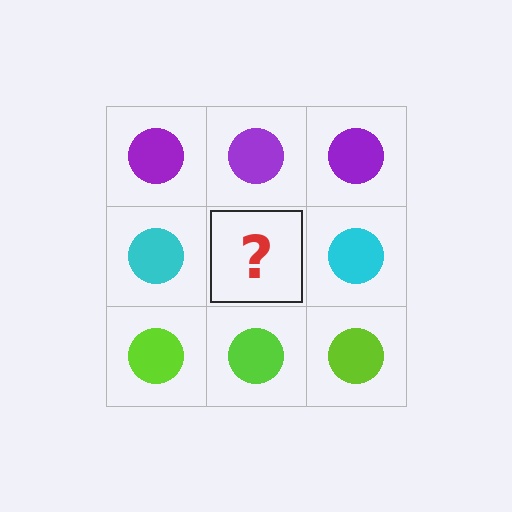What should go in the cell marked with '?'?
The missing cell should contain a cyan circle.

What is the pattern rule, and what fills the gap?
The rule is that each row has a consistent color. The gap should be filled with a cyan circle.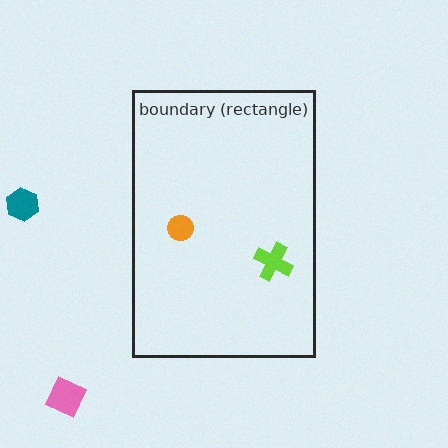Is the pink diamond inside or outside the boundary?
Outside.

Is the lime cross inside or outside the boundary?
Inside.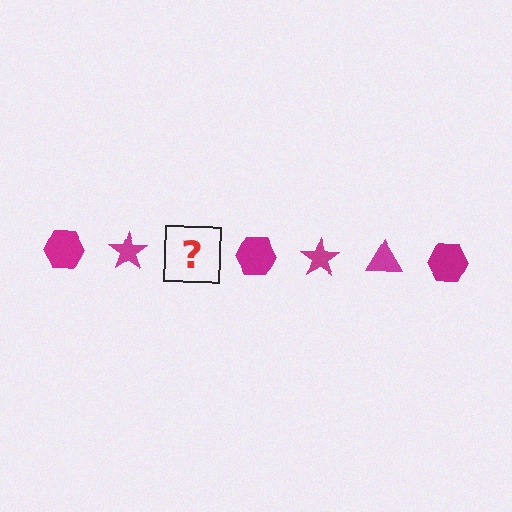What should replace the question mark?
The question mark should be replaced with a magenta triangle.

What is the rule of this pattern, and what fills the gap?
The rule is that the pattern cycles through hexagon, star, triangle shapes in magenta. The gap should be filled with a magenta triangle.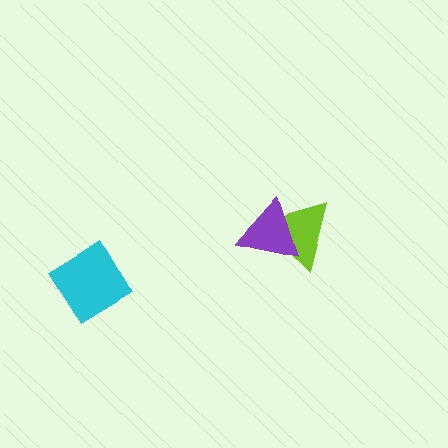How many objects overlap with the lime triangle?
1 object overlaps with the lime triangle.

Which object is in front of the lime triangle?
The purple triangle is in front of the lime triangle.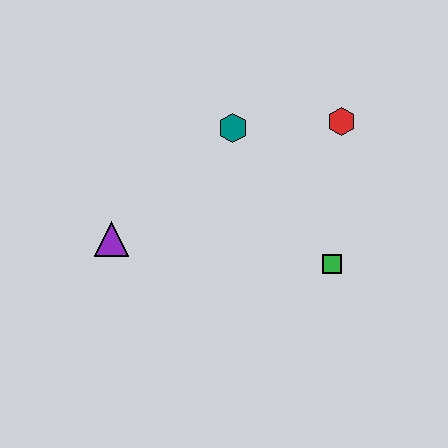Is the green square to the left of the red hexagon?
Yes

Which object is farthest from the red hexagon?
The purple triangle is farthest from the red hexagon.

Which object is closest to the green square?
The red hexagon is closest to the green square.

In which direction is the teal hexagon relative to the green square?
The teal hexagon is above the green square.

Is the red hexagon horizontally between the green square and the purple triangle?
No